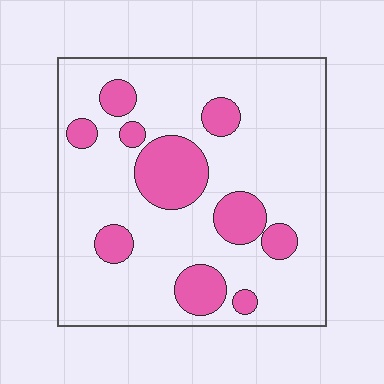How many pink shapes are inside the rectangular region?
10.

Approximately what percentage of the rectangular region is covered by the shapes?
Approximately 20%.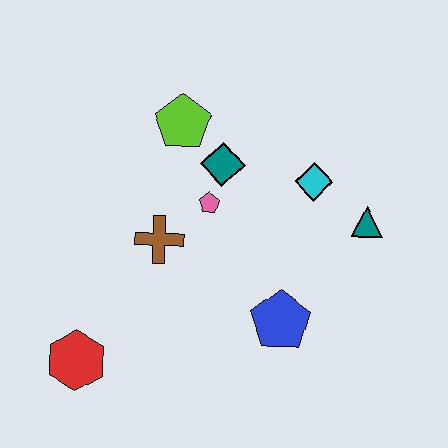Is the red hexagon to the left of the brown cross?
Yes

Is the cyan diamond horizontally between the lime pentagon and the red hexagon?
No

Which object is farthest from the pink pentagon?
The red hexagon is farthest from the pink pentagon.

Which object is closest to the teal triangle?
The cyan diamond is closest to the teal triangle.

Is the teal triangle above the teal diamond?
No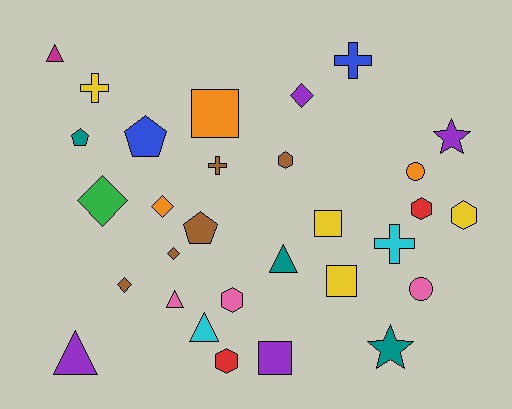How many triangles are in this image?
There are 5 triangles.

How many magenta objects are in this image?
There is 1 magenta object.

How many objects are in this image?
There are 30 objects.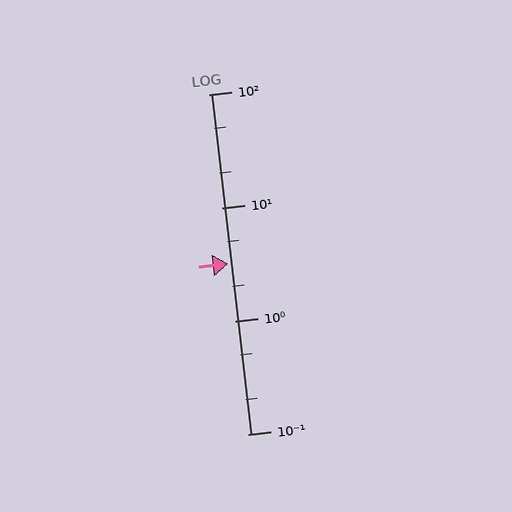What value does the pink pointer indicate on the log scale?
The pointer indicates approximately 3.2.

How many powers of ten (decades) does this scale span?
The scale spans 3 decades, from 0.1 to 100.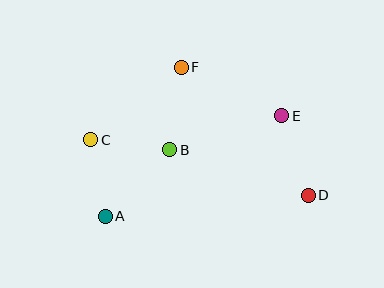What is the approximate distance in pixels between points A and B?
The distance between A and B is approximately 92 pixels.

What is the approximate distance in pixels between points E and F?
The distance between E and F is approximately 111 pixels.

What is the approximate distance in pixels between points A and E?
The distance between A and E is approximately 203 pixels.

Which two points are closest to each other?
Points A and C are closest to each other.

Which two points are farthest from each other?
Points C and D are farthest from each other.